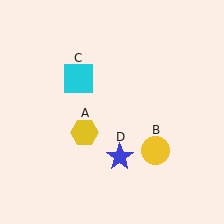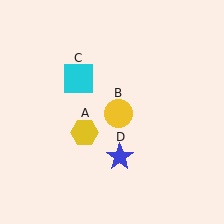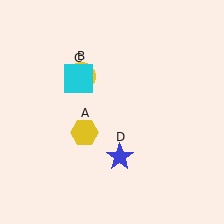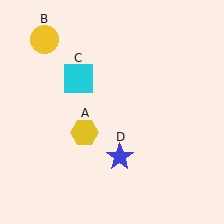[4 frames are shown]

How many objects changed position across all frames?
1 object changed position: yellow circle (object B).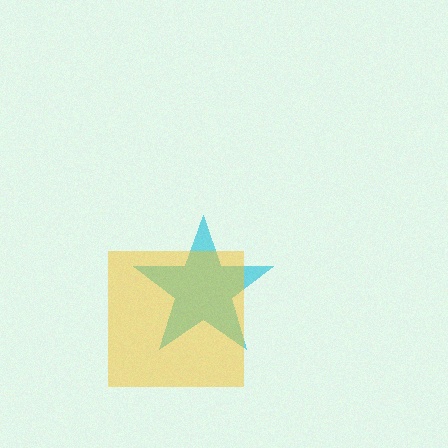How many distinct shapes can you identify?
There are 2 distinct shapes: a cyan star, a yellow square.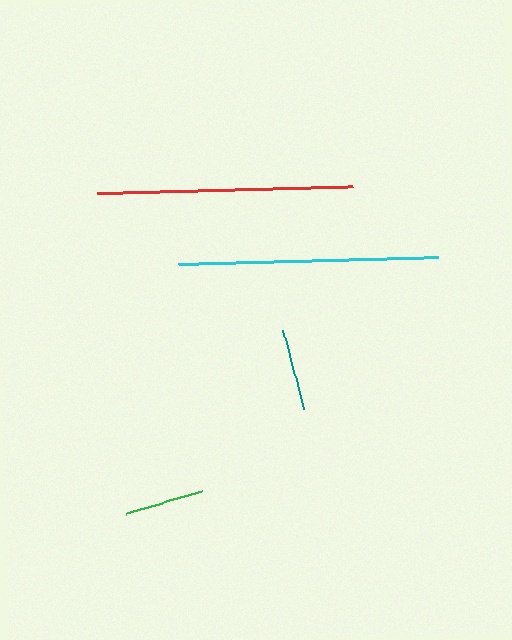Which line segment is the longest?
The cyan line is the longest at approximately 260 pixels.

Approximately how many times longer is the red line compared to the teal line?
The red line is approximately 3.2 times the length of the teal line.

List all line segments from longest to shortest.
From longest to shortest: cyan, red, teal, green.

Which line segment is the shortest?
The green line is the shortest at approximately 78 pixels.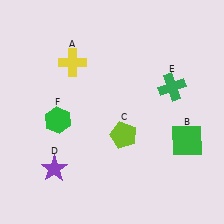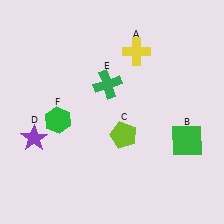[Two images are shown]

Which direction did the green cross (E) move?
The green cross (E) moved left.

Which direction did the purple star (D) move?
The purple star (D) moved up.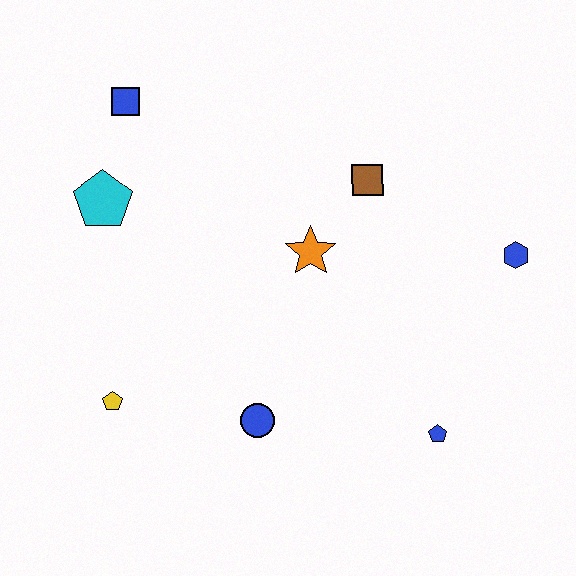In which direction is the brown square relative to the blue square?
The brown square is to the right of the blue square.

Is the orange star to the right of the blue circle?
Yes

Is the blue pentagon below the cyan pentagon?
Yes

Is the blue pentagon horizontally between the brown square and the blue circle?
No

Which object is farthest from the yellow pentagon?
The blue hexagon is farthest from the yellow pentagon.